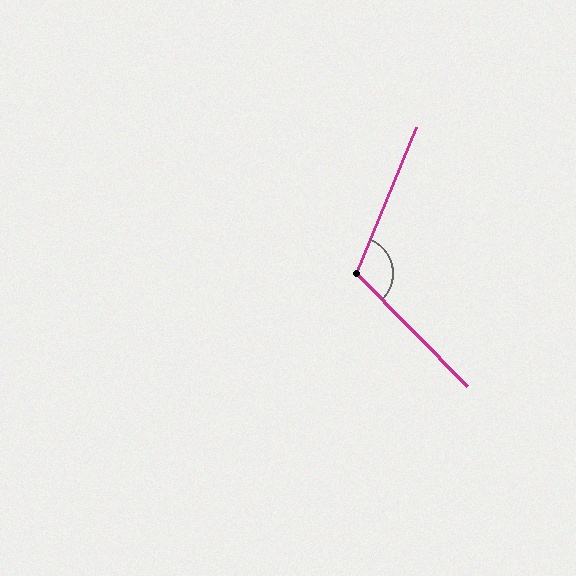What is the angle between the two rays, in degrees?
Approximately 113 degrees.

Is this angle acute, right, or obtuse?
It is obtuse.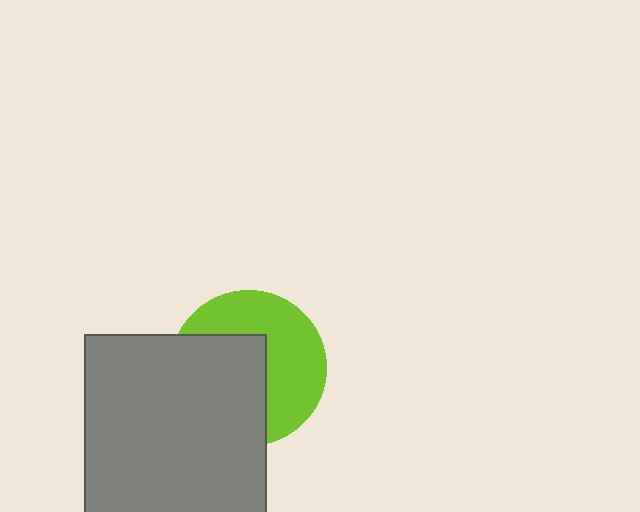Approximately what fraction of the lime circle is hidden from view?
Roughly 50% of the lime circle is hidden behind the gray square.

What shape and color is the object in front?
The object in front is a gray square.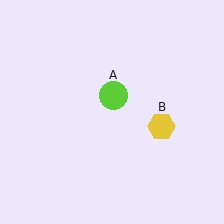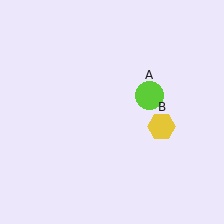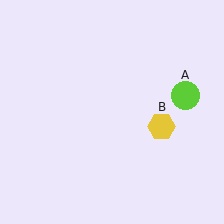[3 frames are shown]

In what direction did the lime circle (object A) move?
The lime circle (object A) moved right.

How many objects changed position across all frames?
1 object changed position: lime circle (object A).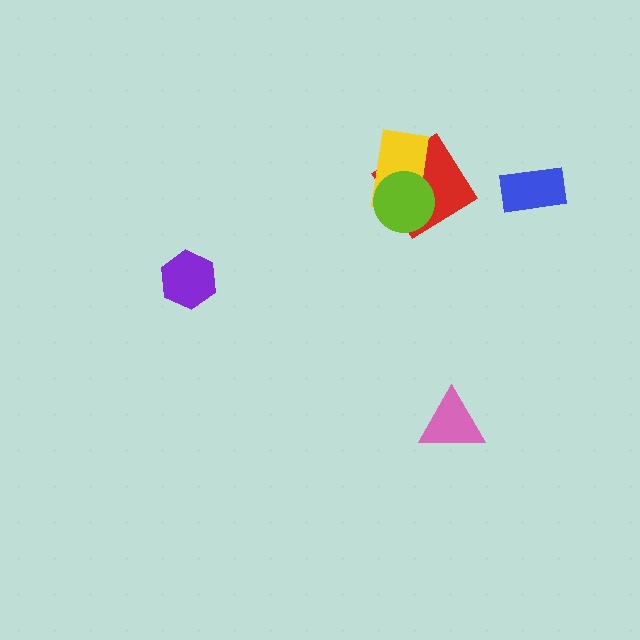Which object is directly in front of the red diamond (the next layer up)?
The yellow rectangle is directly in front of the red diamond.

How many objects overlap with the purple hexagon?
0 objects overlap with the purple hexagon.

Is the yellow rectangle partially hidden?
Yes, it is partially covered by another shape.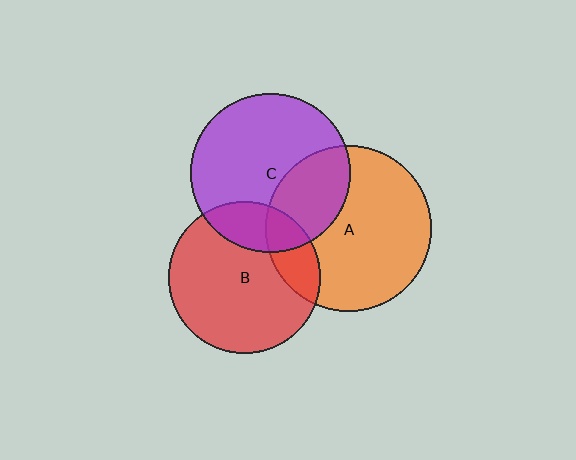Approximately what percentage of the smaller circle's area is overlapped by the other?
Approximately 20%.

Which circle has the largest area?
Circle A (orange).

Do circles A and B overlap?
Yes.